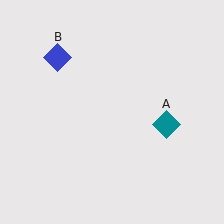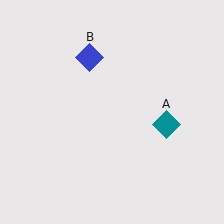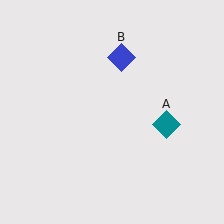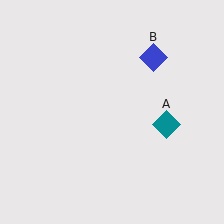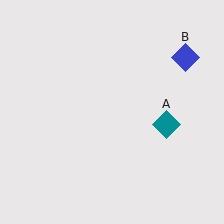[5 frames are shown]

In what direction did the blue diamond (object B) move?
The blue diamond (object B) moved right.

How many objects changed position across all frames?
1 object changed position: blue diamond (object B).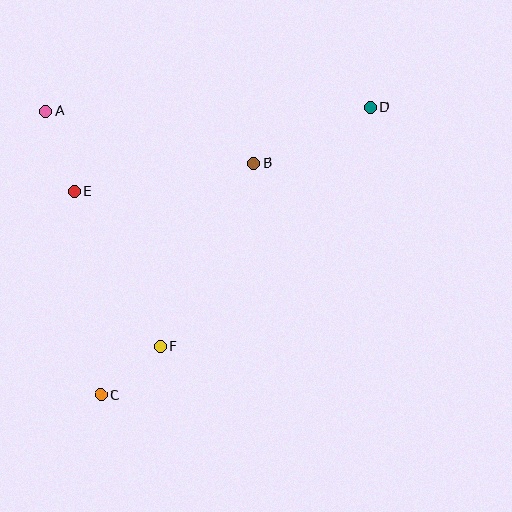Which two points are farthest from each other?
Points C and D are farthest from each other.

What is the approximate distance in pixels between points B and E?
The distance between B and E is approximately 182 pixels.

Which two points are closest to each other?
Points C and F are closest to each other.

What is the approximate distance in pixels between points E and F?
The distance between E and F is approximately 178 pixels.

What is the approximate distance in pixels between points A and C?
The distance between A and C is approximately 289 pixels.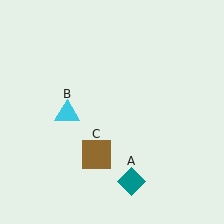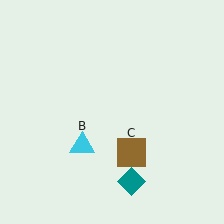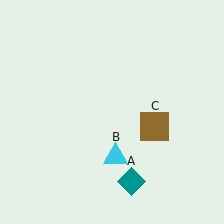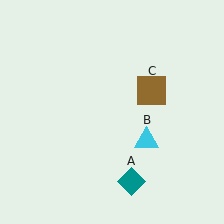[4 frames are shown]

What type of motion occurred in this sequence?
The cyan triangle (object B), brown square (object C) rotated counterclockwise around the center of the scene.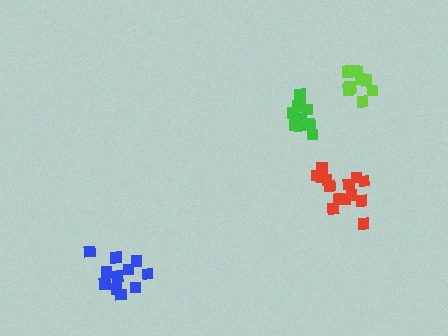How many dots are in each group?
Group 1: 11 dots, Group 2: 14 dots, Group 3: 11 dots, Group 4: 11 dots (47 total).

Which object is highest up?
The lime cluster is topmost.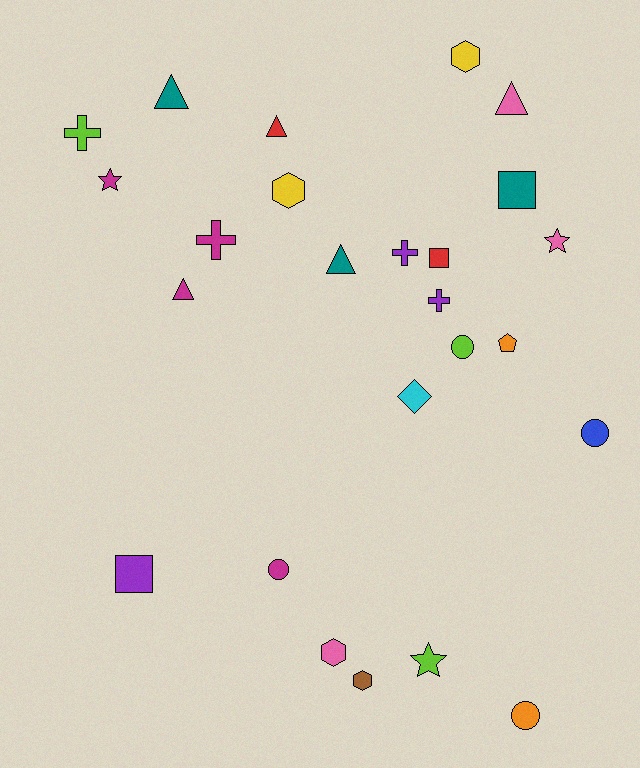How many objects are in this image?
There are 25 objects.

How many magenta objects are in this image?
There are 4 magenta objects.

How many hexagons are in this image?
There are 4 hexagons.